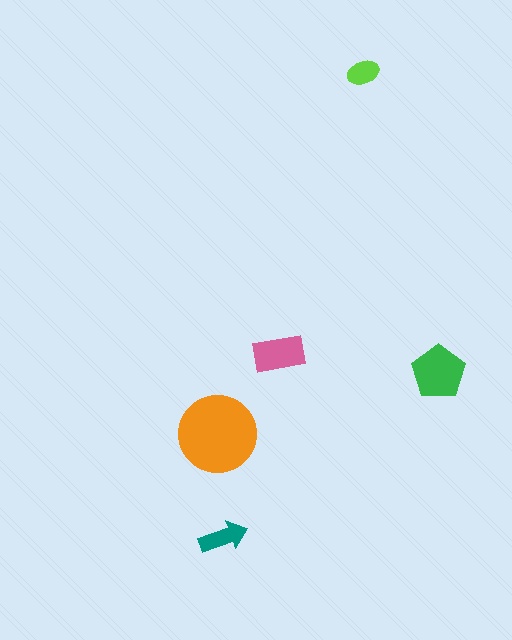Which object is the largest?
The orange circle.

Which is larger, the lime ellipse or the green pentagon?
The green pentagon.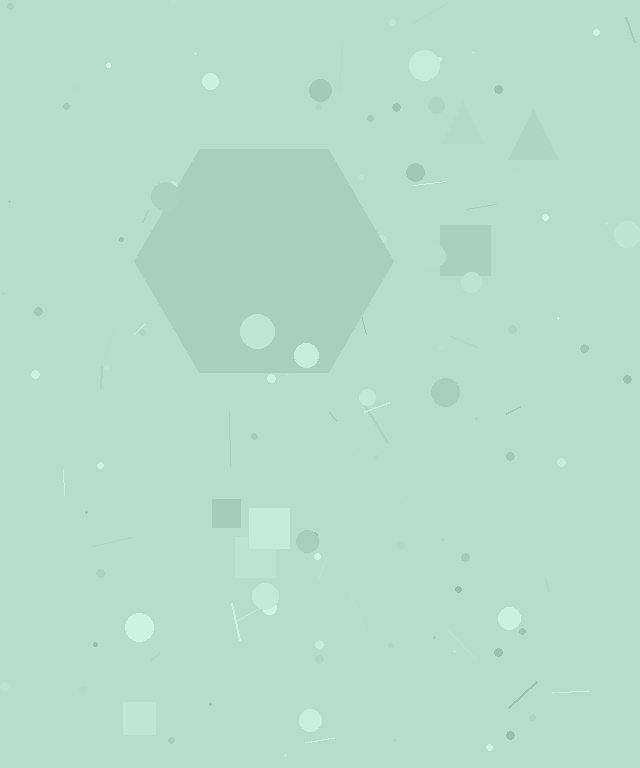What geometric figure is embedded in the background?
A hexagon is embedded in the background.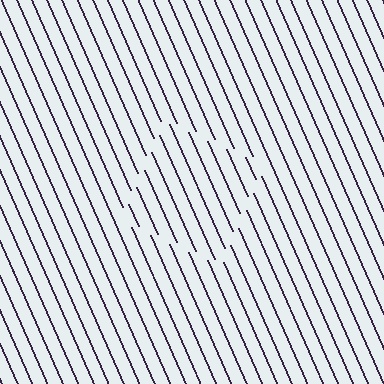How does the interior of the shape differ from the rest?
The interior of the shape contains the same grating, shifted by half a period — the contour is defined by the phase discontinuity where line-ends from the inner and outer gratings abut.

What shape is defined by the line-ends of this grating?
An illusory square. The interior of the shape contains the same grating, shifted by half a period — the contour is defined by the phase discontinuity where line-ends from the inner and outer gratings abut.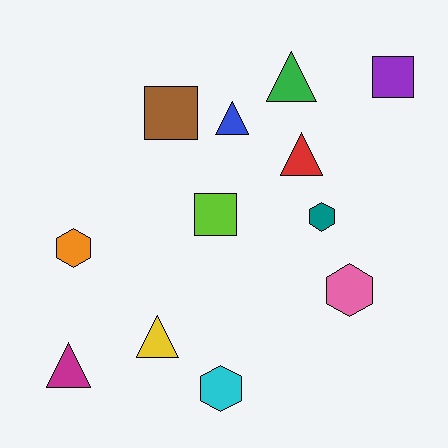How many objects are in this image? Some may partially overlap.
There are 12 objects.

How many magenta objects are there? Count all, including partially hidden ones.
There is 1 magenta object.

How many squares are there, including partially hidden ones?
There are 3 squares.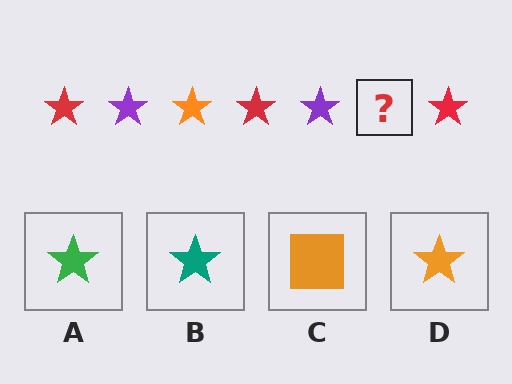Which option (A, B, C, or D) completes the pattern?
D.